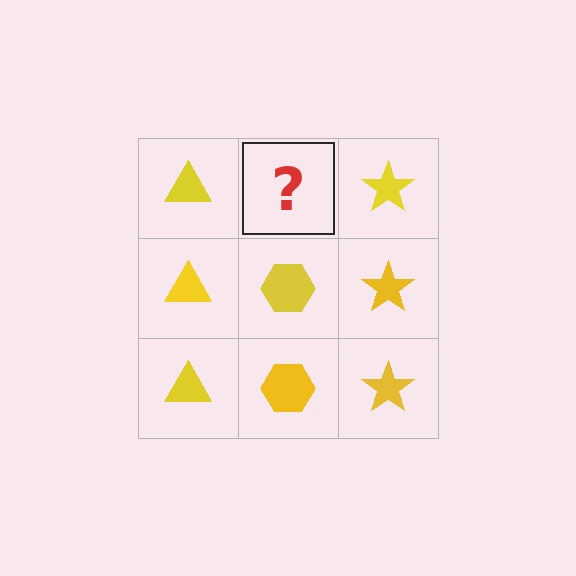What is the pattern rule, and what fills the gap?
The rule is that each column has a consistent shape. The gap should be filled with a yellow hexagon.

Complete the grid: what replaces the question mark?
The question mark should be replaced with a yellow hexagon.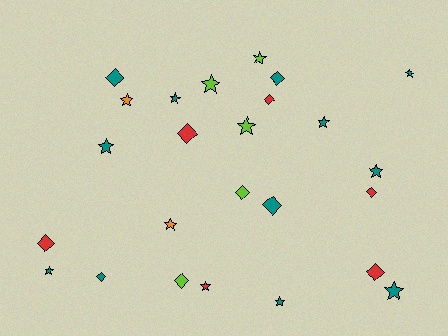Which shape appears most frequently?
Star, with 14 objects.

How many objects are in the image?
There are 25 objects.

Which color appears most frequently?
Teal, with 12 objects.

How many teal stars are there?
There are 8 teal stars.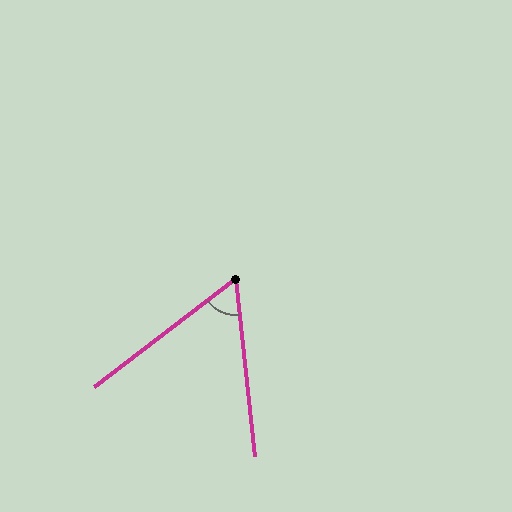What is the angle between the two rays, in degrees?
Approximately 59 degrees.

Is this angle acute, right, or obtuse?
It is acute.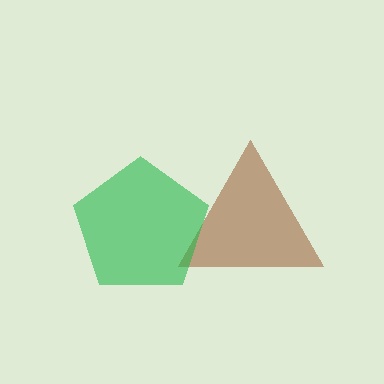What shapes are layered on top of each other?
The layered shapes are: a brown triangle, a green pentagon.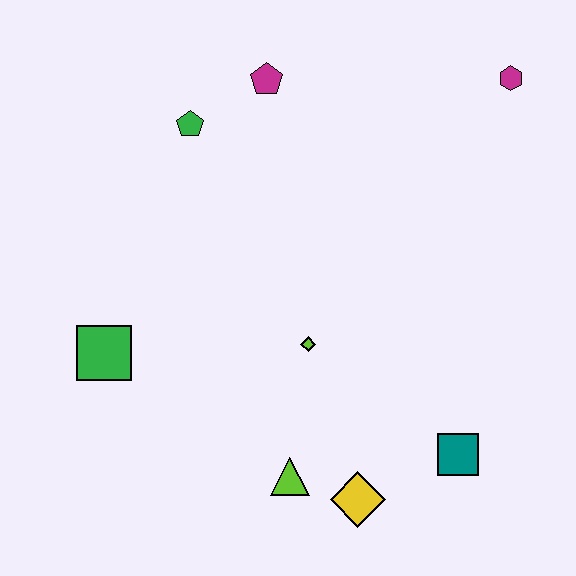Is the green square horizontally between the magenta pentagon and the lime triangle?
No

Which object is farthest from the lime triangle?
The magenta hexagon is farthest from the lime triangle.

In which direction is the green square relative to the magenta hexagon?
The green square is to the left of the magenta hexagon.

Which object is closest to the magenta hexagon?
The magenta pentagon is closest to the magenta hexagon.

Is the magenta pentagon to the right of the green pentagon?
Yes